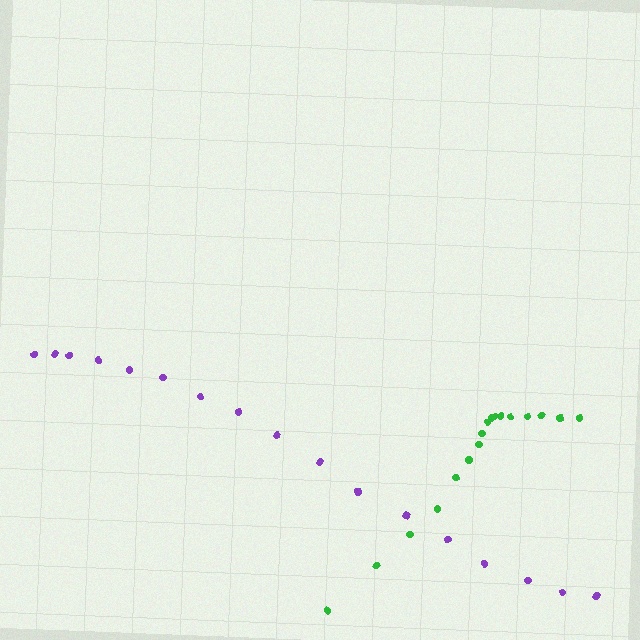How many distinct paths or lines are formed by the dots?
There are 2 distinct paths.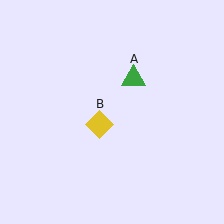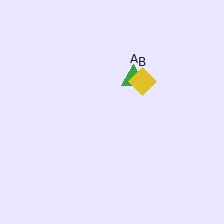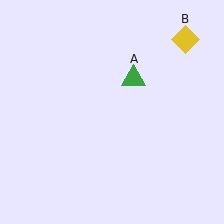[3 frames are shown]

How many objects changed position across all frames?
1 object changed position: yellow diamond (object B).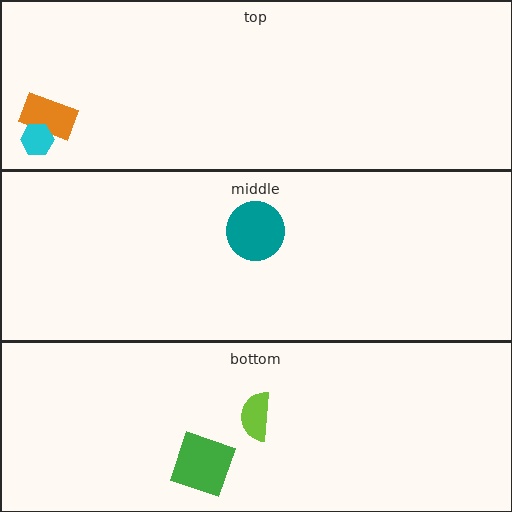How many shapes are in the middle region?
1.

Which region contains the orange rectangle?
The top region.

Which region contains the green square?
The bottom region.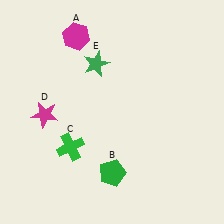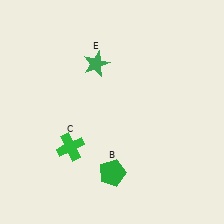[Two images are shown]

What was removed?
The magenta hexagon (A), the magenta star (D) were removed in Image 2.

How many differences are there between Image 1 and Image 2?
There are 2 differences between the two images.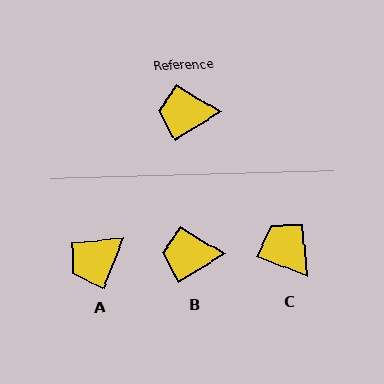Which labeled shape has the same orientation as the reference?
B.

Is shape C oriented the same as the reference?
No, it is off by about 54 degrees.